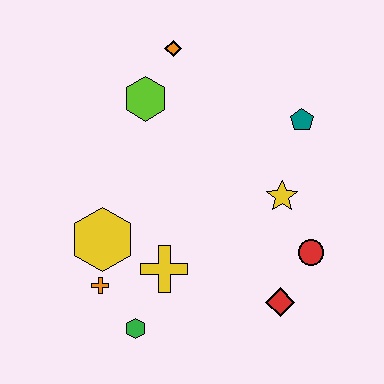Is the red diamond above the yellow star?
No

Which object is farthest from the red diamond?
The orange diamond is farthest from the red diamond.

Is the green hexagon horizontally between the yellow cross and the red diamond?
No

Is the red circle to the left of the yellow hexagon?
No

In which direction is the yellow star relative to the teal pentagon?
The yellow star is below the teal pentagon.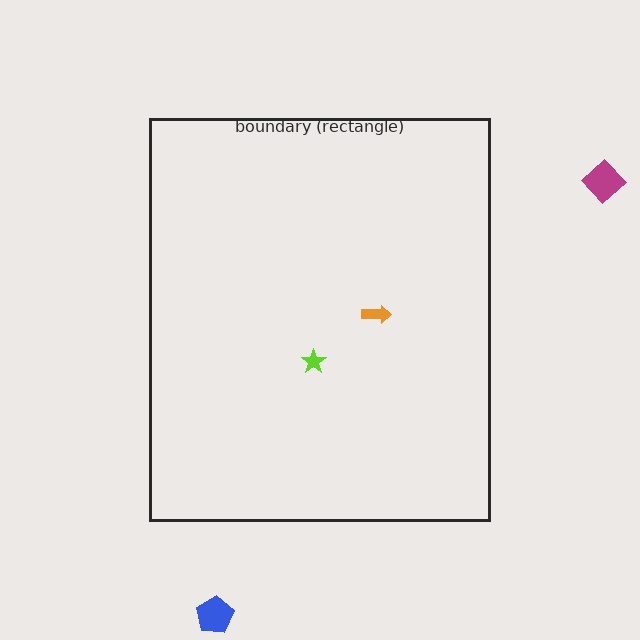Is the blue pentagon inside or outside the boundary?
Outside.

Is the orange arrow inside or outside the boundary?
Inside.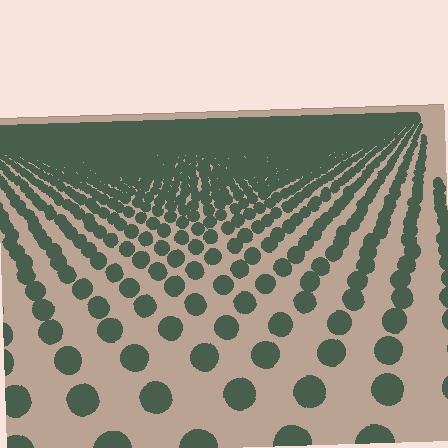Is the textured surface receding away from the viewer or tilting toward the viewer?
The surface is receding away from the viewer. Texture elements get smaller and denser toward the top.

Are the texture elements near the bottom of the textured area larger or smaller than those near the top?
Larger. Near the bottom, elements are closer to the viewer and appear at a bigger on-screen size.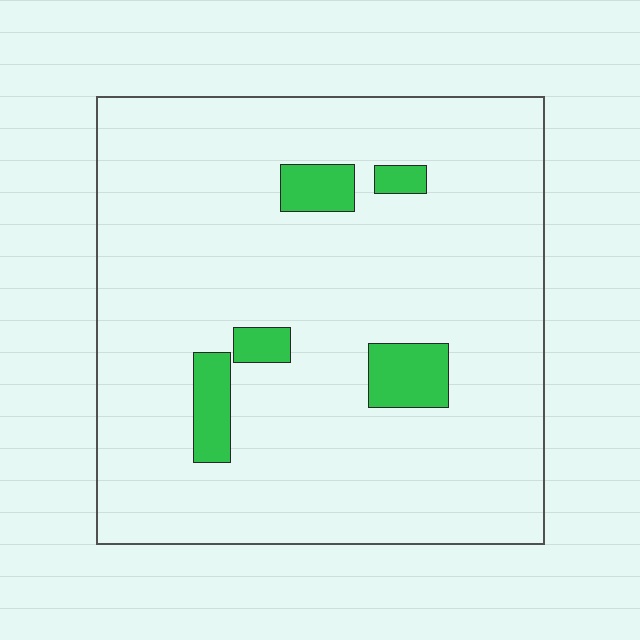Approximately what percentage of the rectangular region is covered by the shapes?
Approximately 10%.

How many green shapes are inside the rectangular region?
5.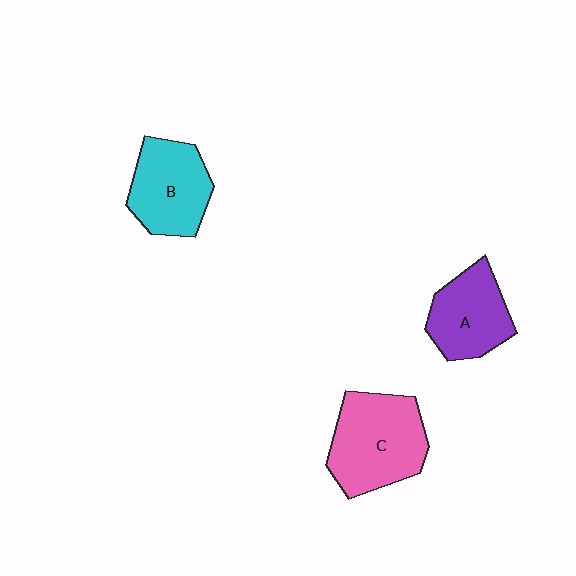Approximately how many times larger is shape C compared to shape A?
Approximately 1.4 times.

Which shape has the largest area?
Shape C (pink).